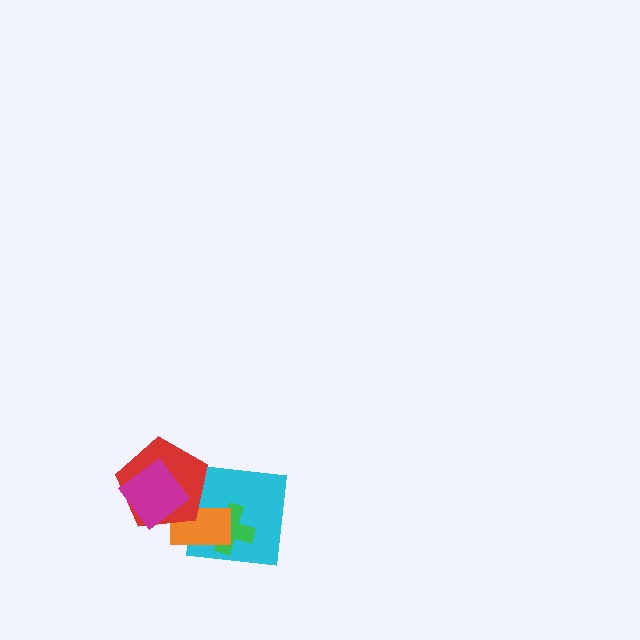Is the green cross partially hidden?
Yes, it is partially covered by another shape.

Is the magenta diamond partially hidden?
No, no other shape covers it.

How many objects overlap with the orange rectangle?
3 objects overlap with the orange rectangle.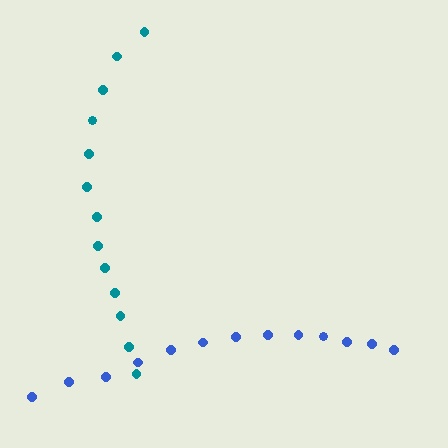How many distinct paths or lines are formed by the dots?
There are 2 distinct paths.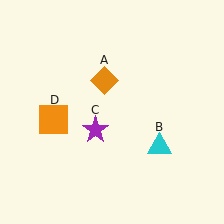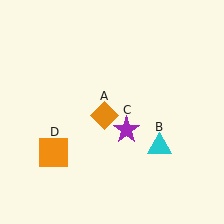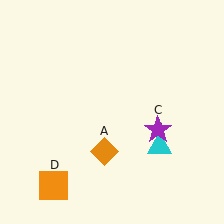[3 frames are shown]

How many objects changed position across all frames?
3 objects changed position: orange diamond (object A), purple star (object C), orange square (object D).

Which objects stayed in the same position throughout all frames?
Cyan triangle (object B) remained stationary.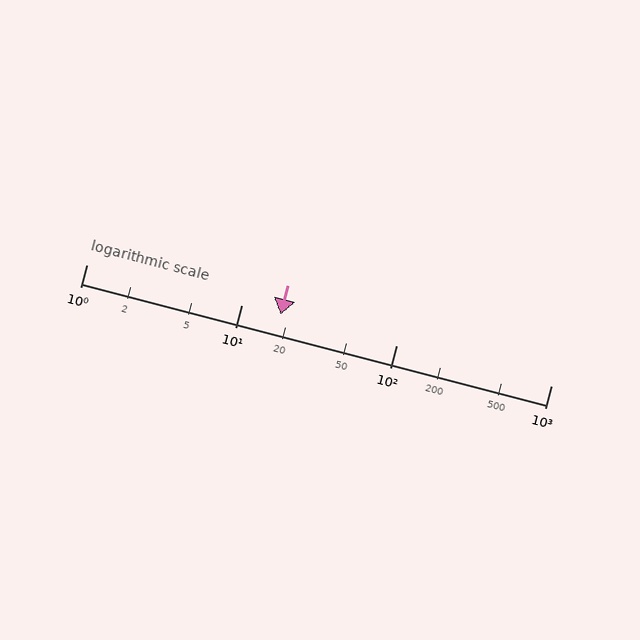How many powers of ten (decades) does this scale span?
The scale spans 3 decades, from 1 to 1000.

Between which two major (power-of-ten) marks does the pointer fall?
The pointer is between 10 and 100.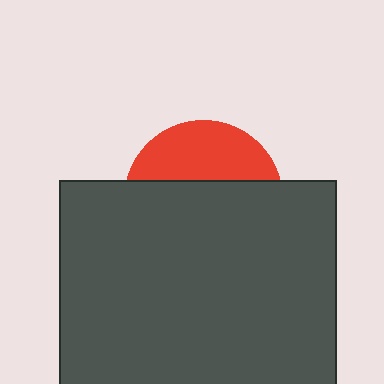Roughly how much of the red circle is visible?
A small part of it is visible (roughly 34%).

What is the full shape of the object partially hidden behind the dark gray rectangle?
The partially hidden object is a red circle.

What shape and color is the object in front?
The object in front is a dark gray rectangle.